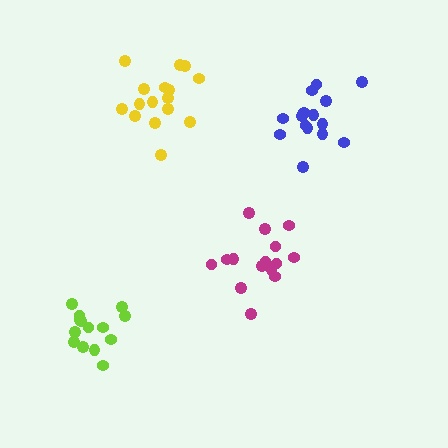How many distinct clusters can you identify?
There are 4 distinct clusters.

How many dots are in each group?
Group 1: 15 dots, Group 2: 15 dots, Group 3: 14 dots, Group 4: 16 dots (60 total).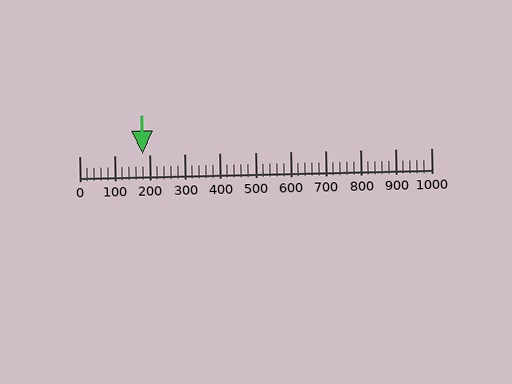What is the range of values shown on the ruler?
The ruler shows values from 0 to 1000.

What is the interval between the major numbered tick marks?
The major tick marks are spaced 100 units apart.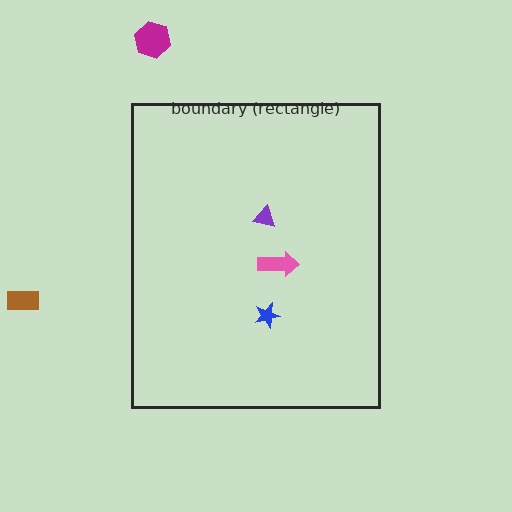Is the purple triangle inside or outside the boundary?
Inside.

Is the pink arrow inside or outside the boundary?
Inside.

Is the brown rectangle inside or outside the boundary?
Outside.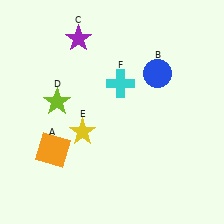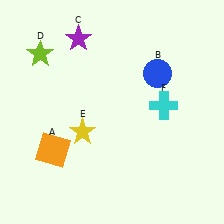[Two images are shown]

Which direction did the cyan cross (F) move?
The cyan cross (F) moved right.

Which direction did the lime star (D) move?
The lime star (D) moved up.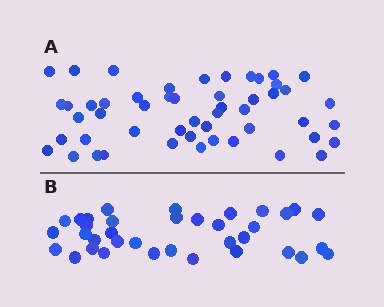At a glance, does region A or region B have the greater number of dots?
Region A (the top region) has more dots.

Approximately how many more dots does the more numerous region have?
Region A has approximately 15 more dots than region B.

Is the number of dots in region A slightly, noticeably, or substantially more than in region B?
Region A has noticeably more, but not dramatically so. The ratio is roughly 1.4 to 1.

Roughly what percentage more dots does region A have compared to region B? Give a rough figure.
About 40% more.